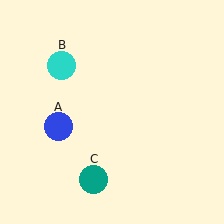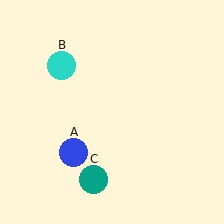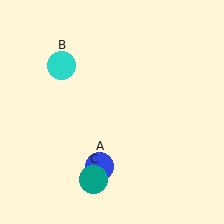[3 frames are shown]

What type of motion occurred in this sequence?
The blue circle (object A) rotated counterclockwise around the center of the scene.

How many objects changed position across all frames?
1 object changed position: blue circle (object A).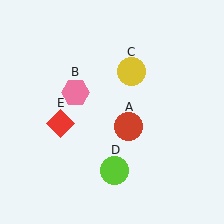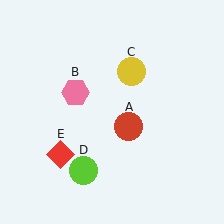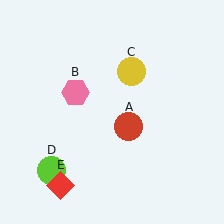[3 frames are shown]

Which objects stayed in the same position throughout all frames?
Red circle (object A) and pink hexagon (object B) and yellow circle (object C) remained stationary.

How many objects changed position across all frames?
2 objects changed position: lime circle (object D), red diamond (object E).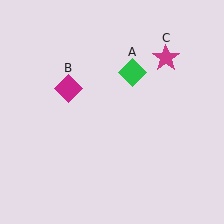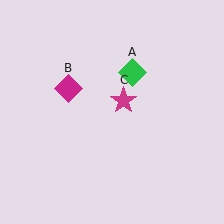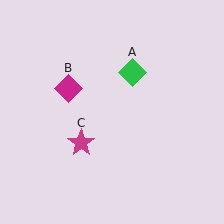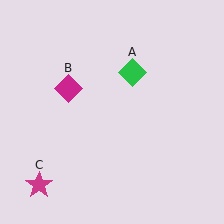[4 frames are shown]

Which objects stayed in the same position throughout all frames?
Green diamond (object A) and magenta diamond (object B) remained stationary.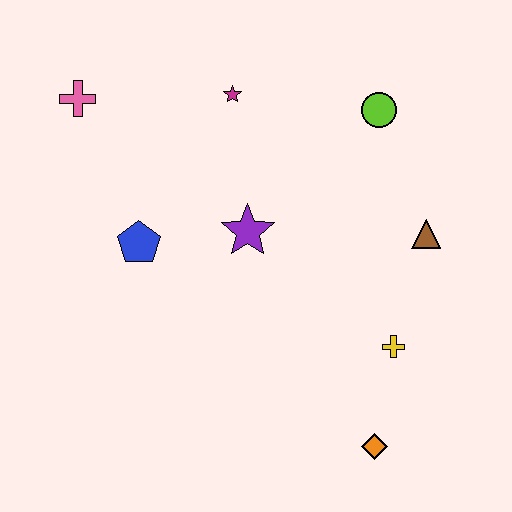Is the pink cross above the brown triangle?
Yes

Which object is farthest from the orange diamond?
The pink cross is farthest from the orange diamond.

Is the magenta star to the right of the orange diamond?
No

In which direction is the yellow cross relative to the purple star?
The yellow cross is to the right of the purple star.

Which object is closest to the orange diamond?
The yellow cross is closest to the orange diamond.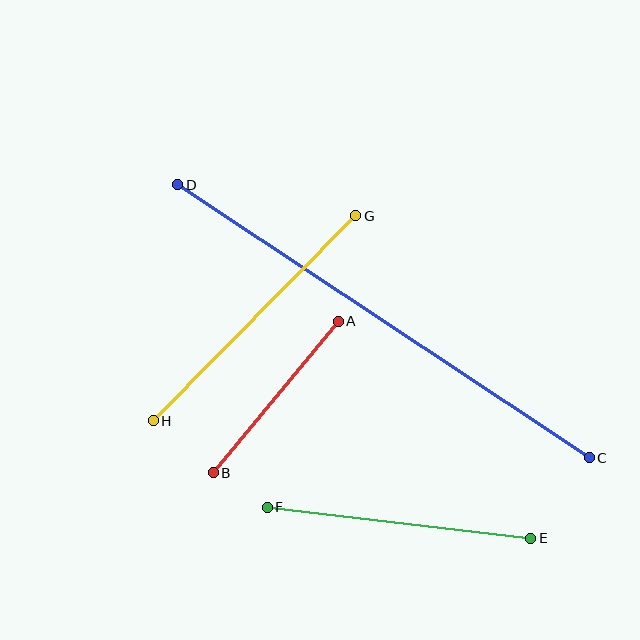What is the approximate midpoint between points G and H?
The midpoint is at approximately (254, 318) pixels.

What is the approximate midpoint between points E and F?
The midpoint is at approximately (399, 523) pixels.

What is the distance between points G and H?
The distance is approximately 288 pixels.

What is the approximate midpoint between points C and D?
The midpoint is at approximately (384, 321) pixels.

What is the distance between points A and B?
The distance is approximately 197 pixels.